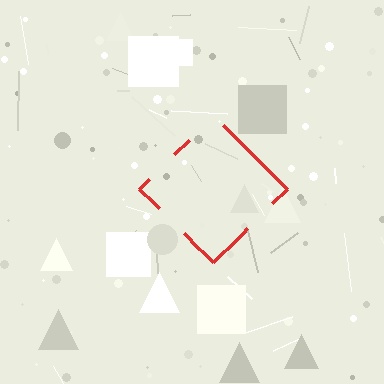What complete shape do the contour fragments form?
The contour fragments form a diamond.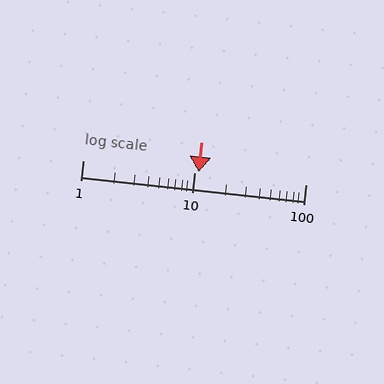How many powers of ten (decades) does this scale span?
The scale spans 2 decades, from 1 to 100.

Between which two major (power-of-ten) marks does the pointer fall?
The pointer is between 10 and 100.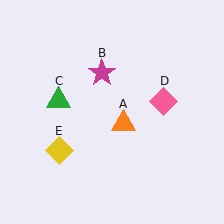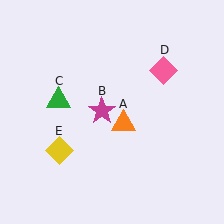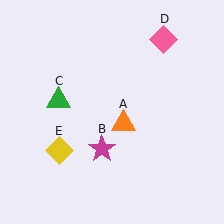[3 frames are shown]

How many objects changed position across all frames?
2 objects changed position: magenta star (object B), pink diamond (object D).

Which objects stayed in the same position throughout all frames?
Orange triangle (object A) and green triangle (object C) and yellow diamond (object E) remained stationary.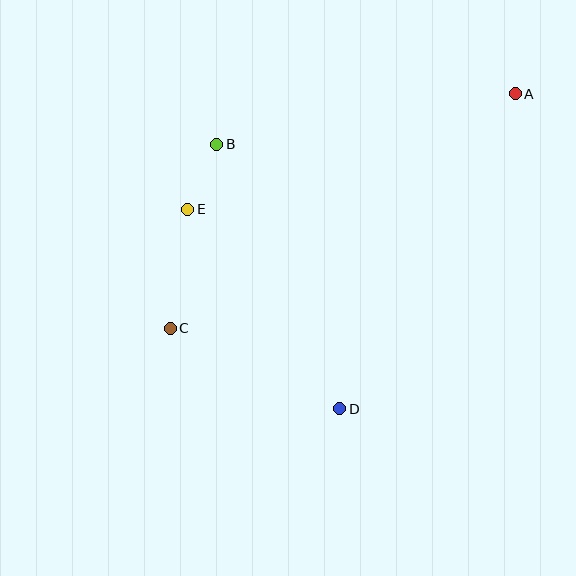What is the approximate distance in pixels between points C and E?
The distance between C and E is approximately 120 pixels.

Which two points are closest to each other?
Points B and E are closest to each other.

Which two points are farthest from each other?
Points A and C are farthest from each other.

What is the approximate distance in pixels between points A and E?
The distance between A and E is approximately 347 pixels.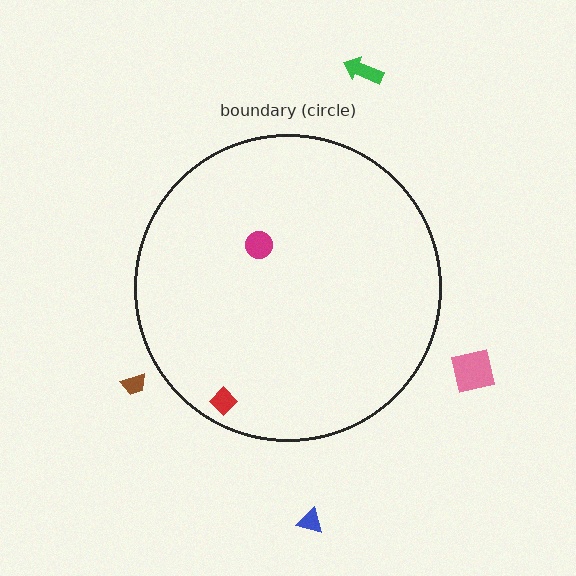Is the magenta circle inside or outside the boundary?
Inside.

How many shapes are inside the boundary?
2 inside, 4 outside.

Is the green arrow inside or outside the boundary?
Outside.